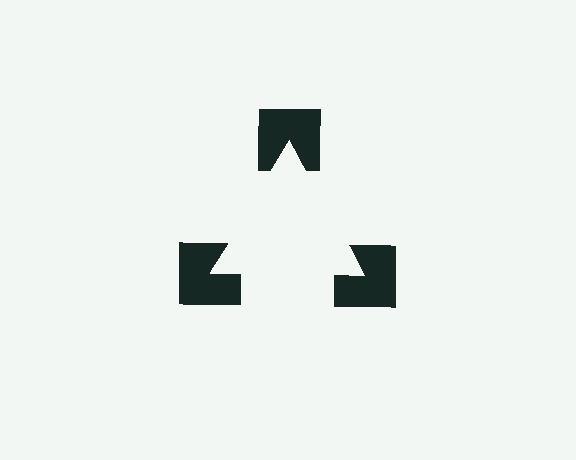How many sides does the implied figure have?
3 sides.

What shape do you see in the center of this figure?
An illusory triangle — its edges are inferred from the aligned wedge cuts in the notched squares, not physically drawn.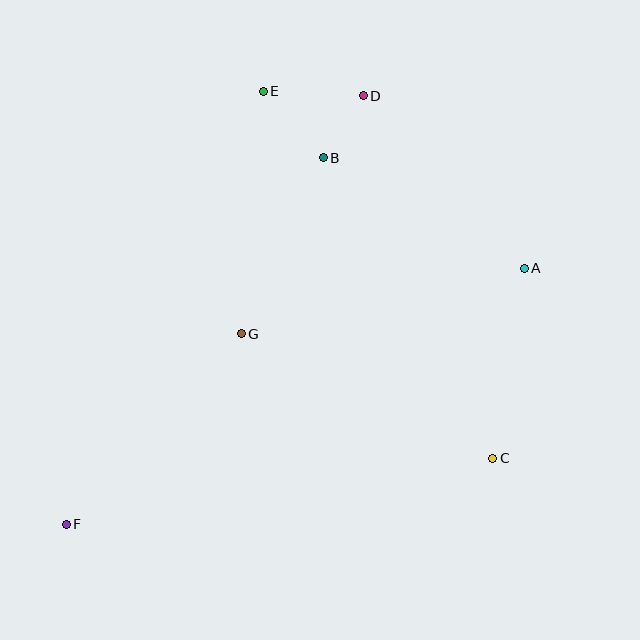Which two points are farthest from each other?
Points A and F are farthest from each other.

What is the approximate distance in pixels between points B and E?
The distance between B and E is approximately 89 pixels.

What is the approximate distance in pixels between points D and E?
The distance between D and E is approximately 100 pixels.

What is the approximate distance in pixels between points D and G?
The distance between D and G is approximately 267 pixels.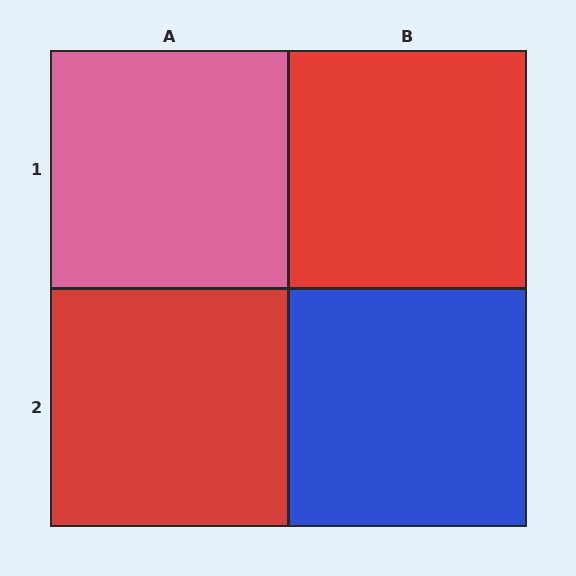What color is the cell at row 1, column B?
Red.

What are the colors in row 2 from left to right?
Red, blue.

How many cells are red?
2 cells are red.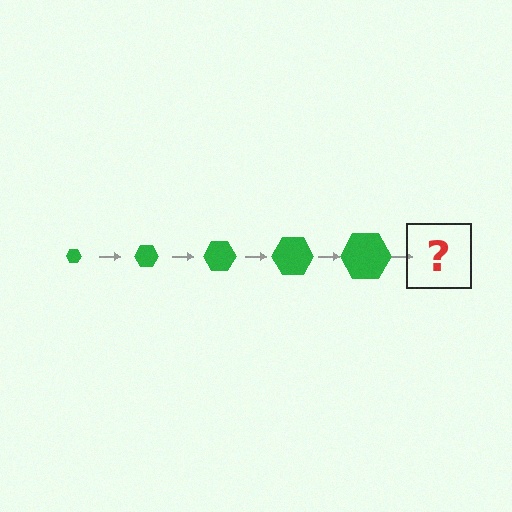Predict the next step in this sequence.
The next step is a green hexagon, larger than the previous one.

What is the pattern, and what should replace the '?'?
The pattern is that the hexagon gets progressively larger each step. The '?' should be a green hexagon, larger than the previous one.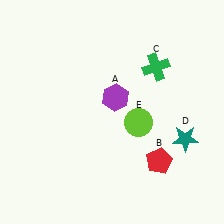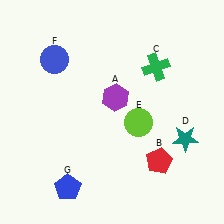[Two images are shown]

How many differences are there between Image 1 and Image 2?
There are 2 differences between the two images.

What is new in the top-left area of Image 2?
A blue circle (F) was added in the top-left area of Image 2.